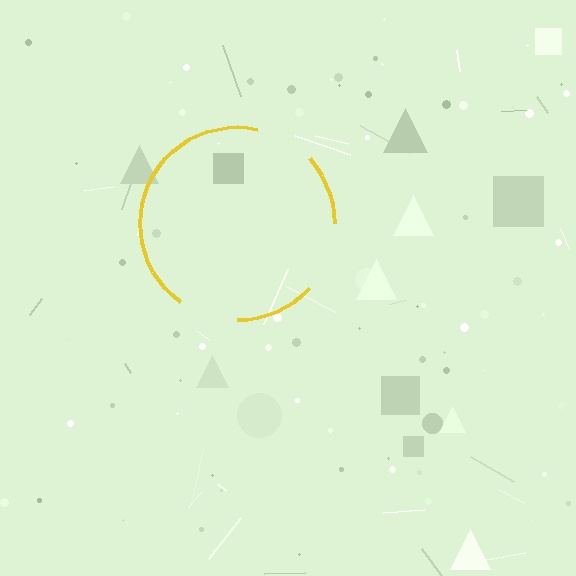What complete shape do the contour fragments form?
The contour fragments form a circle.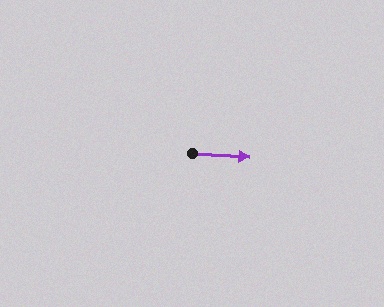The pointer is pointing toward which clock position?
Roughly 3 o'clock.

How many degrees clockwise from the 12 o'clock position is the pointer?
Approximately 93 degrees.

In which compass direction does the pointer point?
East.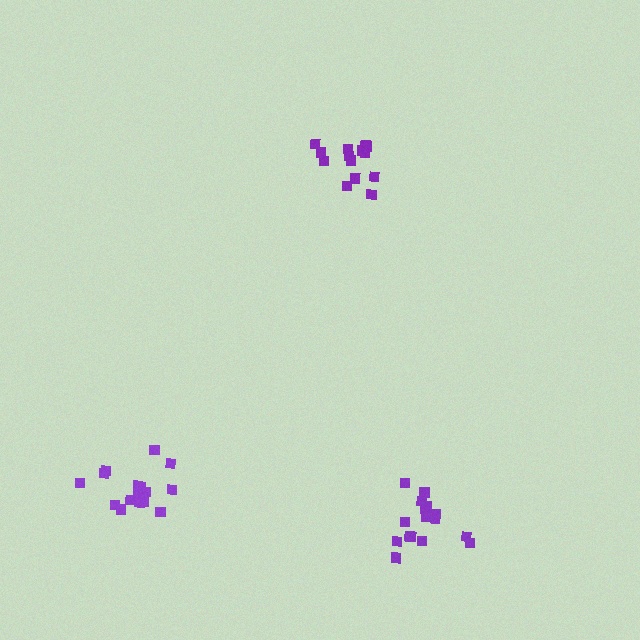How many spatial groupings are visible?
There are 3 spatial groupings.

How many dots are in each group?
Group 1: 17 dots, Group 2: 17 dots, Group 3: 14 dots (48 total).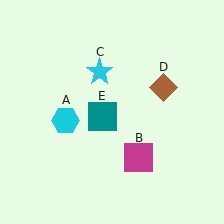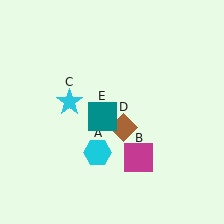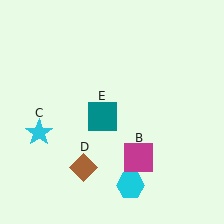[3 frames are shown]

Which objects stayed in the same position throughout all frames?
Magenta square (object B) and teal square (object E) remained stationary.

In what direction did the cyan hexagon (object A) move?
The cyan hexagon (object A) moved down and to the right.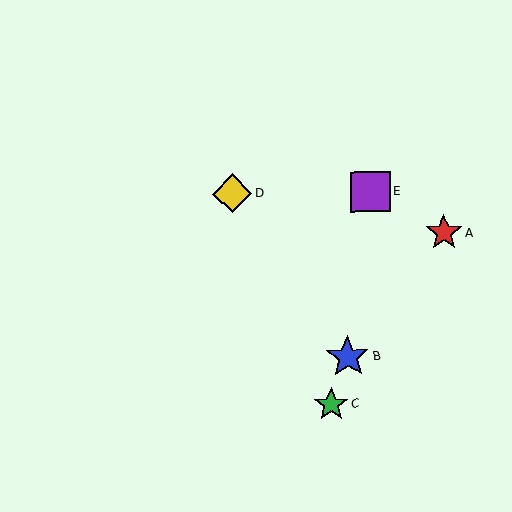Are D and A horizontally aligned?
No, D is at y≈194 and A is at y≈233.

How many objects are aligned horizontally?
2 objects (D, E) are aligned horizontally.